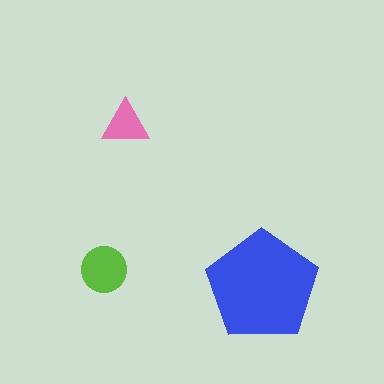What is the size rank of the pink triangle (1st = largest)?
3rd.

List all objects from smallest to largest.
The pink triangle, the lime circle, the blue pentagon.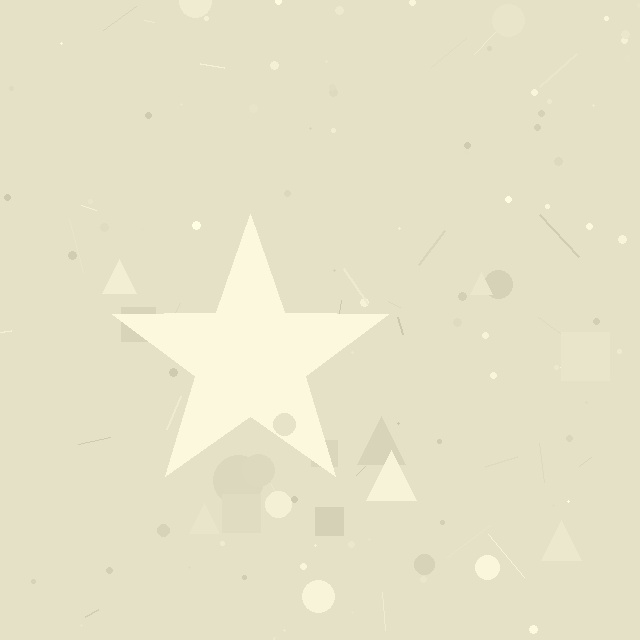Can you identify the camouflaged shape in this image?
The camouflaged shape is a star.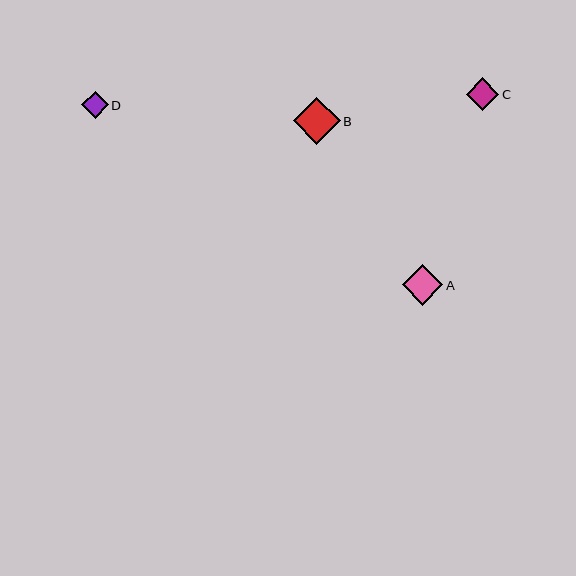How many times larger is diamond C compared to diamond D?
Diamond C is approximately 1.2 times the size of diamond D.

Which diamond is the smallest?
Diamond D is the smallest with a size of approximately 27 pixels.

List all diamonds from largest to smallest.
From largest to smallest: B, A, C, D.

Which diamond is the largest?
Diamond B is the largest with a size of approximately 47 pixels.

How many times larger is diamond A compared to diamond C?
Diamond A is approximately 1.2 times the size of diamond C.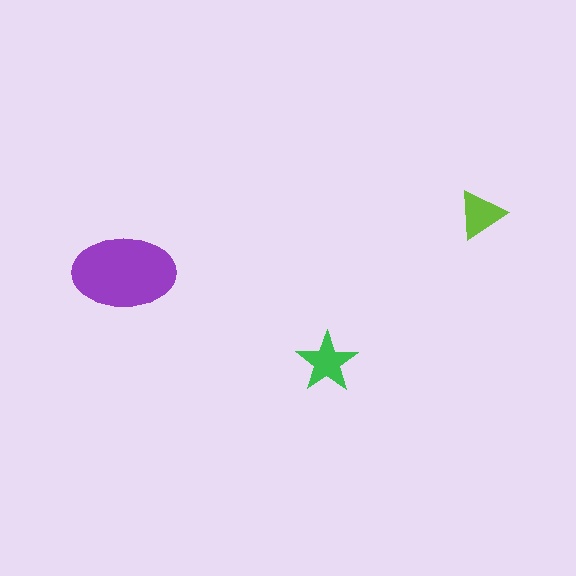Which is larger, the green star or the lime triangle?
The green star.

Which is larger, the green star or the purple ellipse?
The purple ellipse.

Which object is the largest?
The purple ellipse.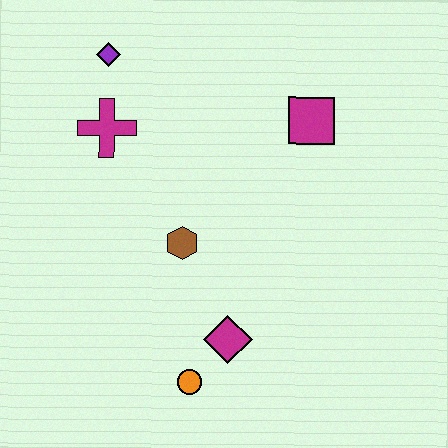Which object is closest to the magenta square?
The brown hexagon is closest to the magenta square.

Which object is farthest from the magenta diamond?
The purple diamond is farthest from the magenta diamond.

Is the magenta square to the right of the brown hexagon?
Yes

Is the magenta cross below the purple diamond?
Yes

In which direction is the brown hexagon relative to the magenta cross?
The brown hexagon is below the magenta cross.